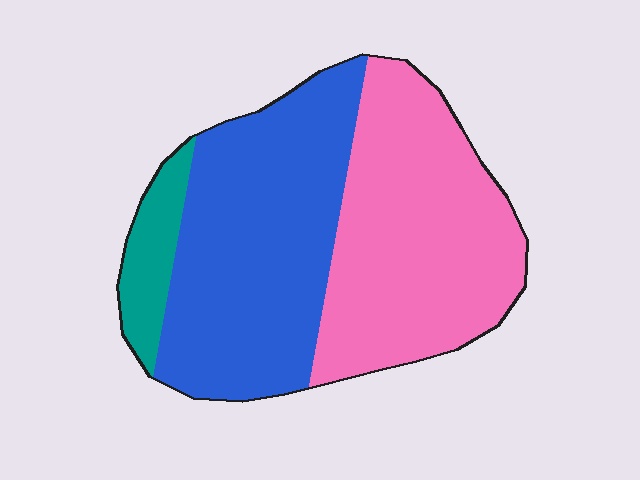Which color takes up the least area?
Teal, at roughly 10%.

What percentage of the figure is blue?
Blue covers roughly 45% of the figure.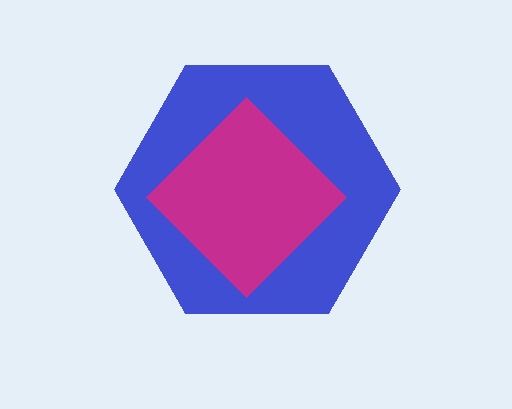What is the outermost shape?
The blue hexagon.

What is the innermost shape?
The magenta diamond.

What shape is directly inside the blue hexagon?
The magenta diamond.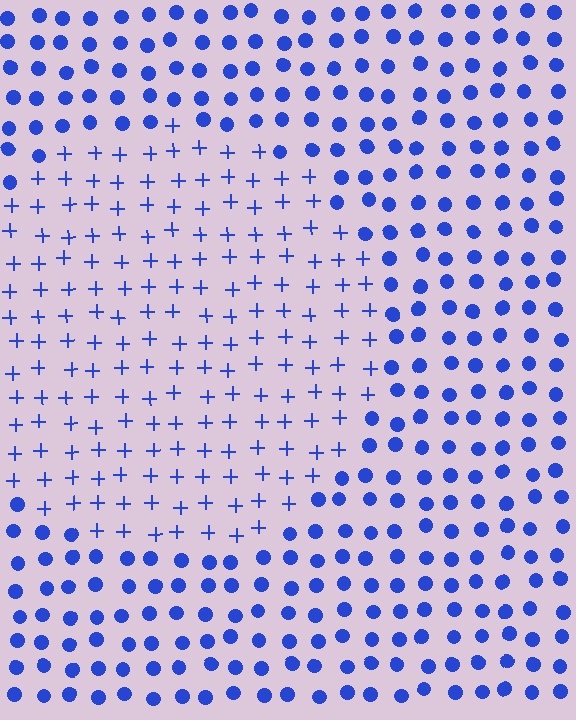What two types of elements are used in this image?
The image uses plus signs inside the circle region and circles outside it.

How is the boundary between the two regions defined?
The boundary is defined by a change in element shape: plus signs inside vs. circles outside. All elements share the same color and spacing.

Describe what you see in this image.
The image is filled with small blue elements arranged in a uniform grid. A circle-shaped region contains plus signs, while the surrounding area contains circles. The boundary is defined purely by the change in element shape.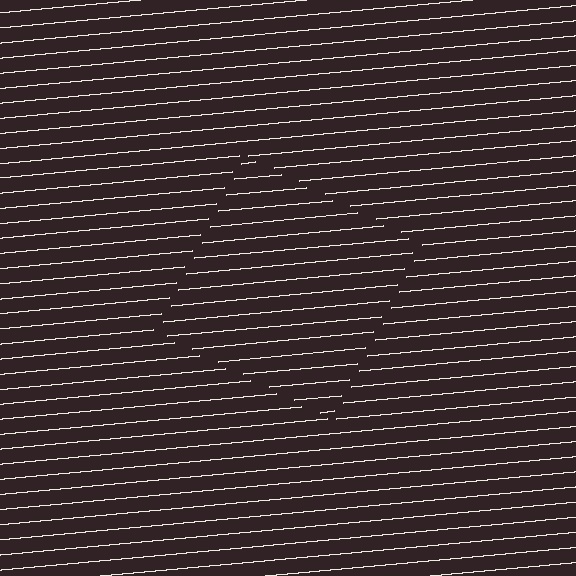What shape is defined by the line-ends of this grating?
An illusory square. The interior of the shape contains the same grating, shifted by half a period — the contour is defined by the phase discontinuity where line-ends from the inner and outer gratings abut.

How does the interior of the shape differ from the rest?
The interior of the shape contains the same grating, shifted by half a period — the contour is defined by the phase discontinuity where line-ends from the inner and outer gratings abut.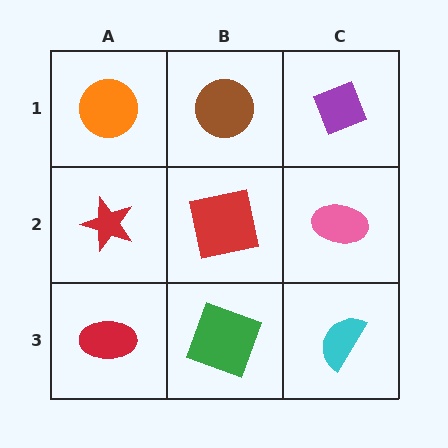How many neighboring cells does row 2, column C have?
3.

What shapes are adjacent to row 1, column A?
A red star (row 2, column A), a brown circle (row 1, column B).